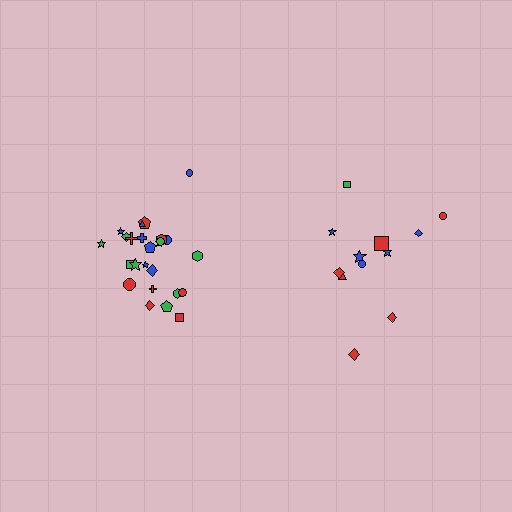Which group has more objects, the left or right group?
The left group.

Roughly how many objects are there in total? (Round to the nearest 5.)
Roughly 35 objects in total.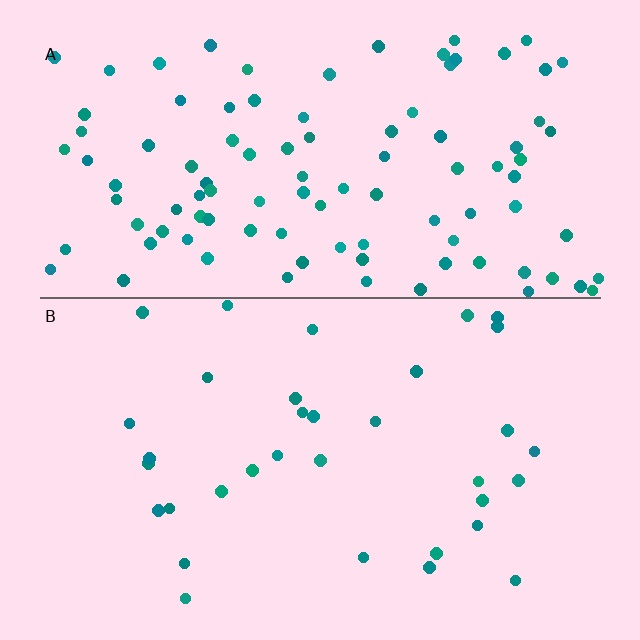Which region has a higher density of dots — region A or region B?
A (the top).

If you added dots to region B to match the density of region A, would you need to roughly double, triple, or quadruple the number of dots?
Approximately triple.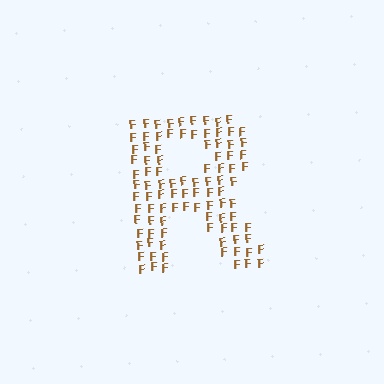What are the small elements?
The small elements are letter F's.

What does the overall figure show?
The overall figure shows the letter R.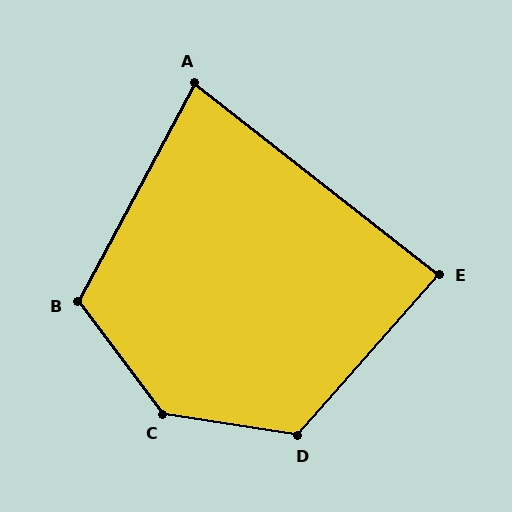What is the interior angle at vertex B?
Approximately 115 degrees (obtuse).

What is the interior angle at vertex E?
Approximately 87 degrees (approximately right).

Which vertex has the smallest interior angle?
A, at approximately 80 degrees.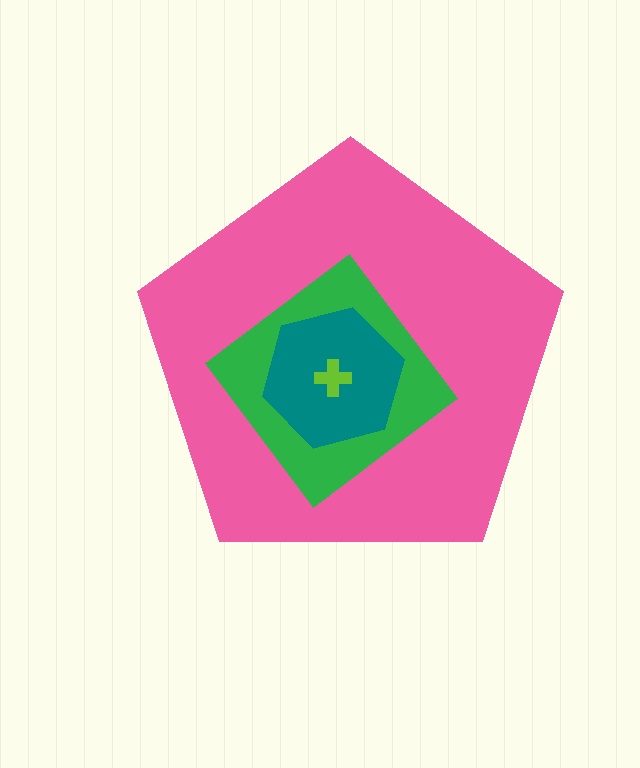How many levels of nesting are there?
4.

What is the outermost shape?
The pink pentagon.